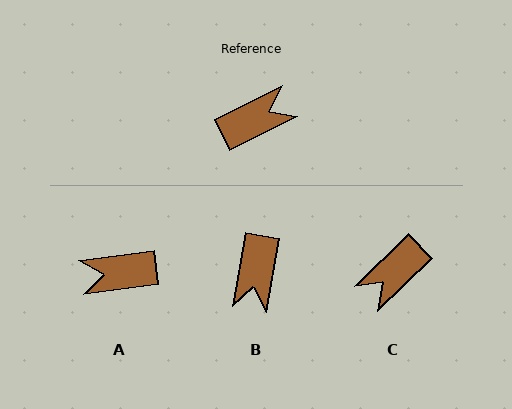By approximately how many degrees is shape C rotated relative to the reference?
Approximately 162 degrees clockwise.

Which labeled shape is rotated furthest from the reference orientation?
C, about 162 degrees away.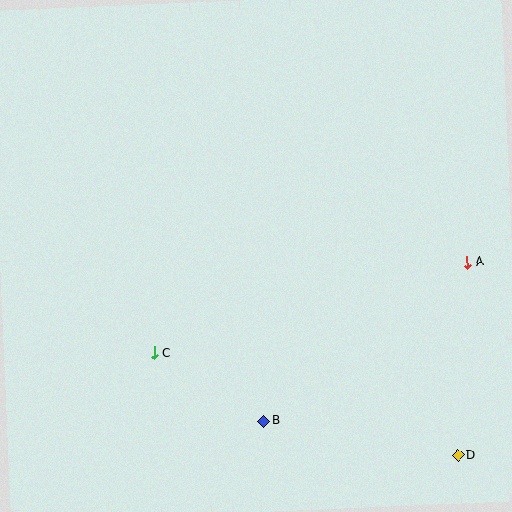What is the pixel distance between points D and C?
The distance between D and C is 320 pixels.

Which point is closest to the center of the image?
Point C at (155, 353) is closest to the center.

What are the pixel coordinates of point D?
Point D is at (458, 456).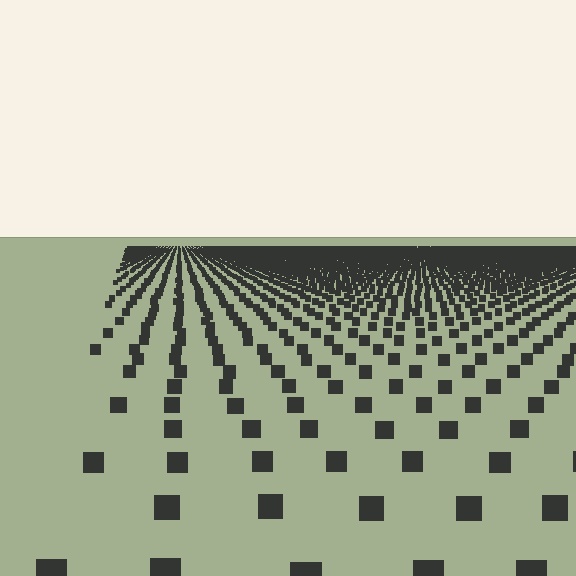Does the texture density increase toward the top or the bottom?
Density increases toward the top.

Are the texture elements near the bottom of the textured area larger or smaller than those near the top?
Larger. Near the bottom, elements are closer to the viewer and appear at a bigger on-screen size.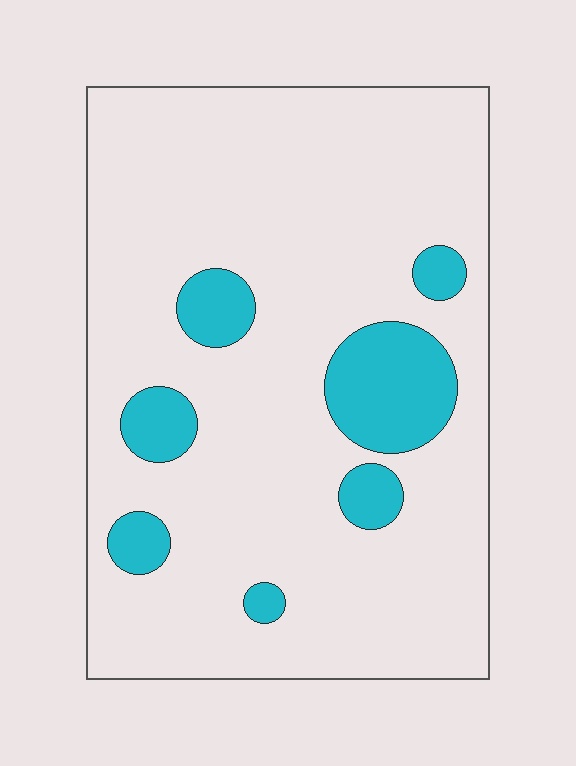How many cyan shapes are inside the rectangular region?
7.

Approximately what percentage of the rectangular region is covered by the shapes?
Approximately 15%.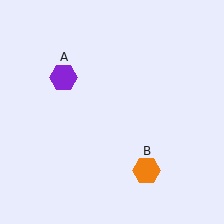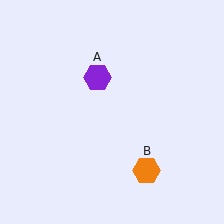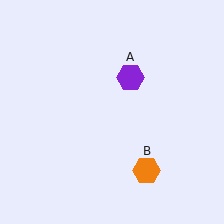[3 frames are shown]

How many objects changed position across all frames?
1 object changed position: purple hexagon (object A).